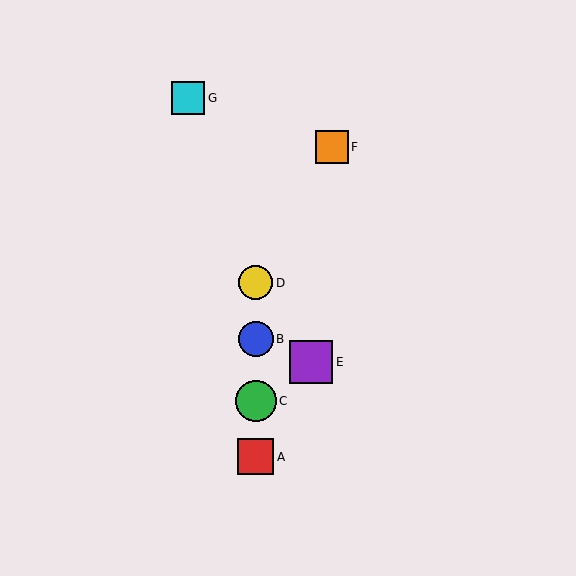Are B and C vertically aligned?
Yes, both are at x≈256.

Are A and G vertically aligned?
No, A is at x≈256 and G is at x≈188.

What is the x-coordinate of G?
Object G is at x≈188.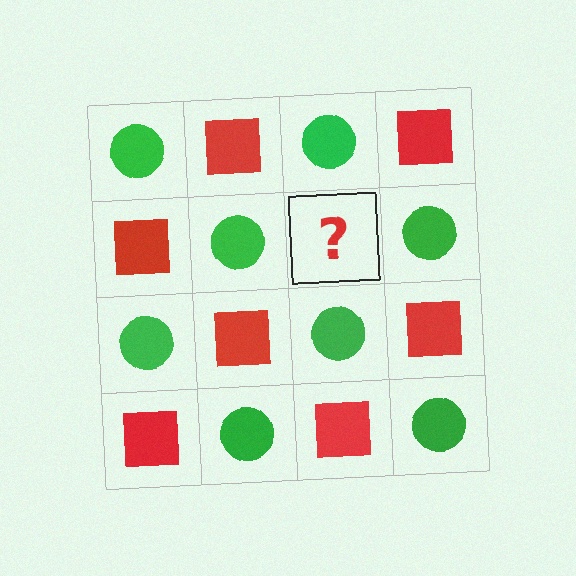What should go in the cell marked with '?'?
The missing cell should contain a red square.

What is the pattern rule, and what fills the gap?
The rule is that it alternates green circle and red square in a checkerboard pattern. The gap should be filled with a red square.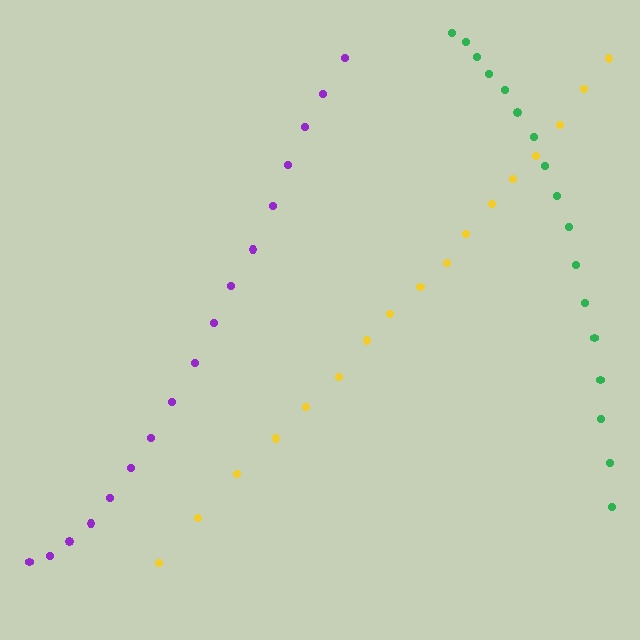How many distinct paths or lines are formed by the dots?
There are 3 distinct paths.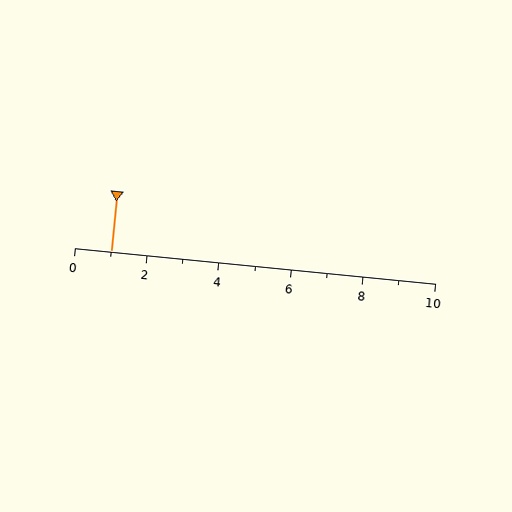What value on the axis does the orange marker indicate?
The marker indicates approximately 1.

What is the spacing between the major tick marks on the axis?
The major ticks are spaced 2 apart.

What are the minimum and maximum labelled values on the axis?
The axis runs from 0 to 10.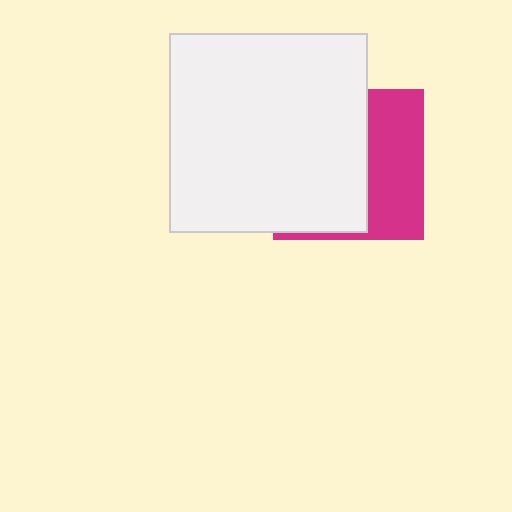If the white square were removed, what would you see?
You would see the complete magenta square.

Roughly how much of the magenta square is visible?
A small part of it is visible (roughly 40%).